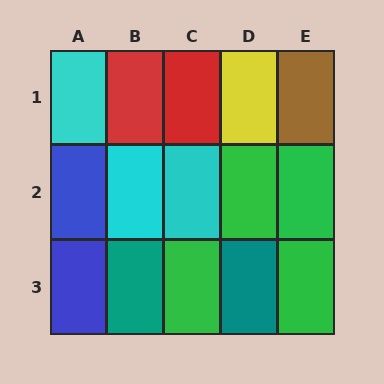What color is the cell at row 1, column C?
Red.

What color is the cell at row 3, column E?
Green.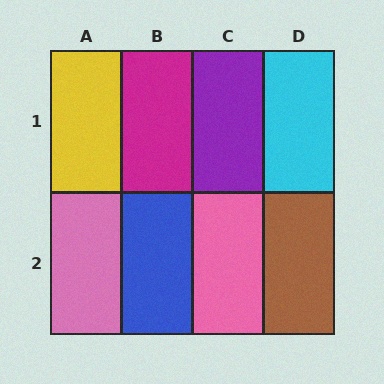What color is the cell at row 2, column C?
Pink.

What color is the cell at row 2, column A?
Pink.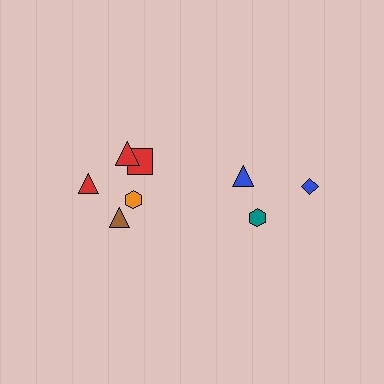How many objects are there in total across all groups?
There are 8 objects.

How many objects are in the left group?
There are 5 objects.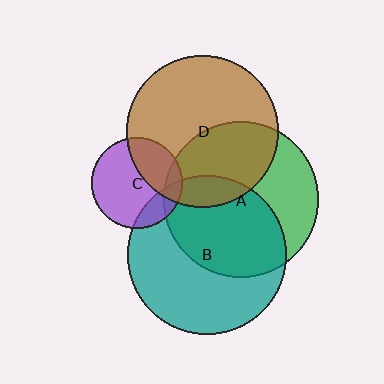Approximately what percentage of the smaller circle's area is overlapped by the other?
Approximately 40%.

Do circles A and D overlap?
Yes.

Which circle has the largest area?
Circle B (teal).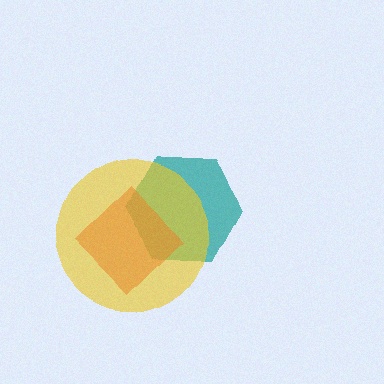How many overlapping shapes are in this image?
There are 3 overlapping shapes in the image.